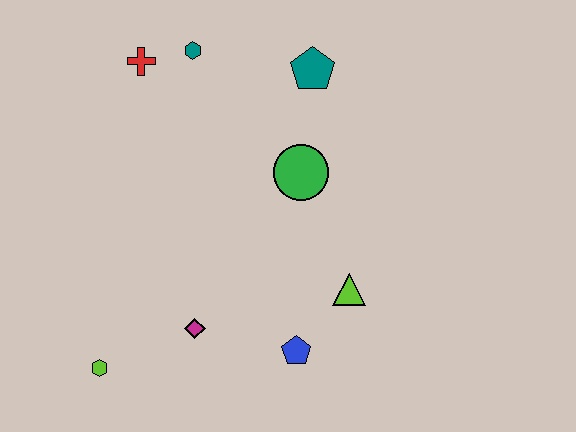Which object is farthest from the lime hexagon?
The teal pentagon is farthest from the lime hexagon.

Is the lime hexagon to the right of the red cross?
No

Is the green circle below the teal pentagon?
Yes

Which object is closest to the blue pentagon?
The lime triangle is closest to the blue pentagon.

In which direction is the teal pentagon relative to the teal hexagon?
The teal pentagon is to the right of the teal hexagon.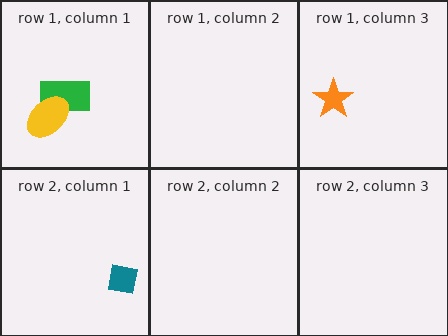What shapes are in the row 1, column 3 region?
The orange star.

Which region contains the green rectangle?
The row 1, column 1 region.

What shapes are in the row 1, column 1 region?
The green rectangle, the yellow ellipse.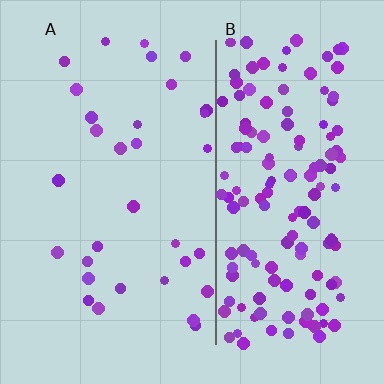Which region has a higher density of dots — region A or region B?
B (the right).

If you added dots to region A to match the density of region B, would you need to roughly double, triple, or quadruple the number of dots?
Approximately quadruple.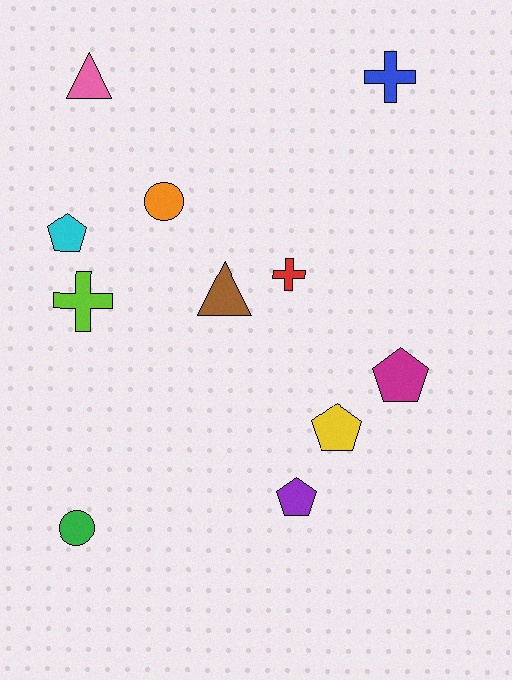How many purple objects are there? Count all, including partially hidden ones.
There is 1 purple object.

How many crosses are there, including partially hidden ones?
There are 3 crosses.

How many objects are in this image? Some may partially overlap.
There are 11 objects.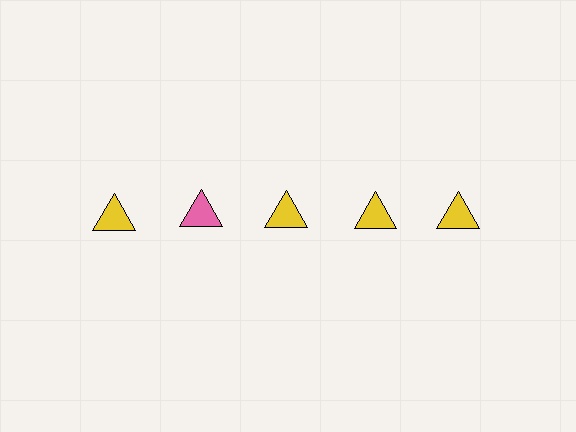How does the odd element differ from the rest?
It has a different color: pink instead of yellow.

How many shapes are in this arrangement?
There are 5 shapes arranged in a grid pattern.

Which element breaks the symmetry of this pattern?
The pink triangle in the top row, second from left column breaks the symmetry. All other shapes are yellow triangles.